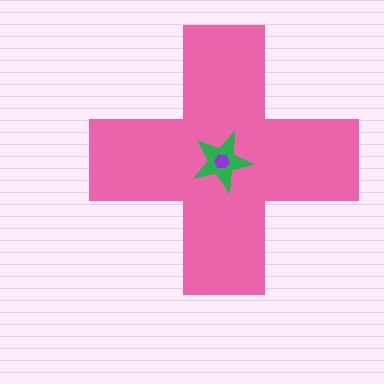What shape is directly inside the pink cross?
The green star.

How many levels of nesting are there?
3.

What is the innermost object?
The purple hexagon.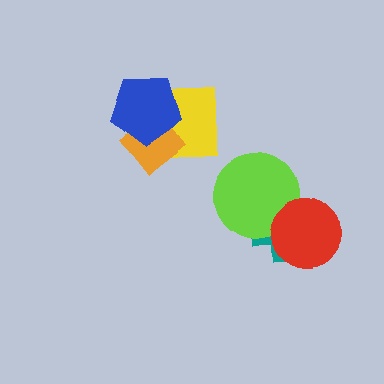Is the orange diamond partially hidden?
Yes, it is partially covered by another shape.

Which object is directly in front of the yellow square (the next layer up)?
The orange diamond is directly in front of the yellow square.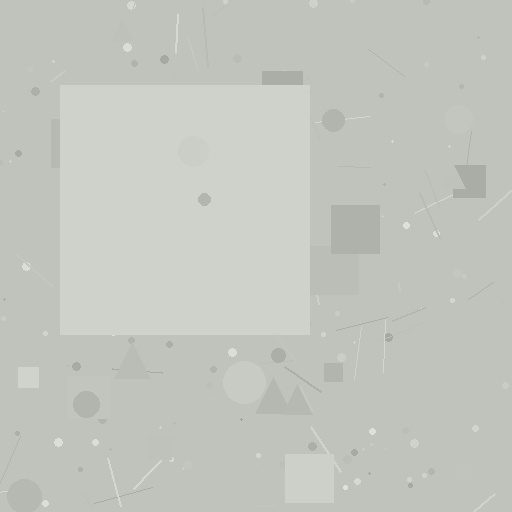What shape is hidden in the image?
A square is hidden in the image.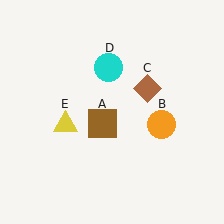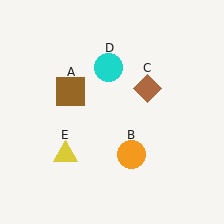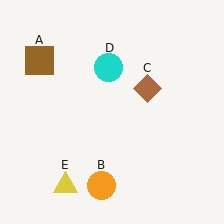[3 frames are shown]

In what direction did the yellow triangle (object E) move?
The yellow triangle (object E) moved down.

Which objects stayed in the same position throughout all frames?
Brown diamond (object C) and cyan circle (object D) remained stationary.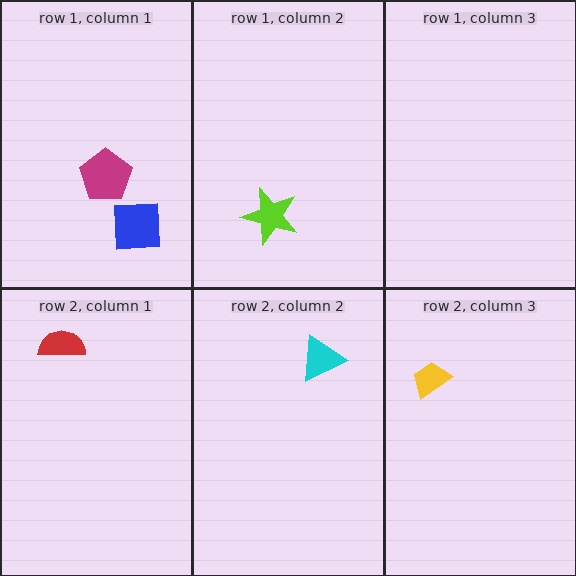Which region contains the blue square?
The row 1, column 1 region.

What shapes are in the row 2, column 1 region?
The red semicircle.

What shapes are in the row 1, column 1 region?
The magenta pentagon, the blue square.